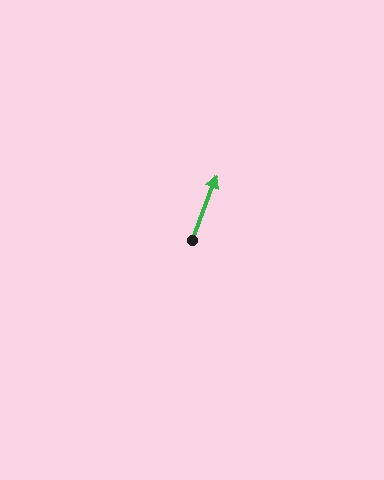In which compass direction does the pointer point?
North.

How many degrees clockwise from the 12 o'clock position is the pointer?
Approximately 21 degrees.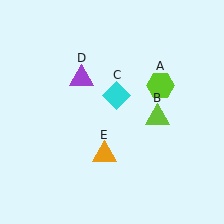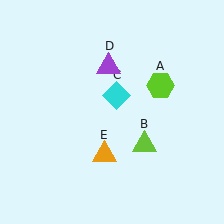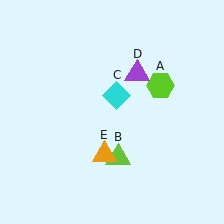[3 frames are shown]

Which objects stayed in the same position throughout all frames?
Lime hexagon (object A) and cyan diamond (object C) and orange triangle (object E) remained stationary.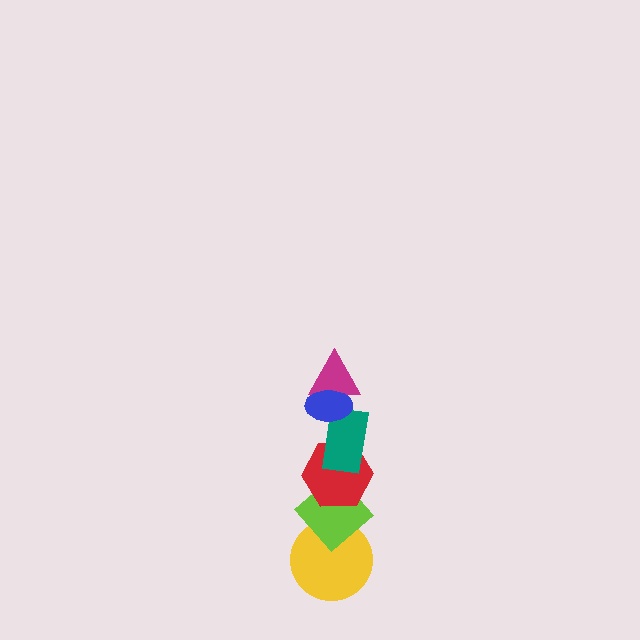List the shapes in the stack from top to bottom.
From top to bottom: the blue ellipse, the magenta triangle, the teal rectangle, the red hexagon, the lime diamond, the yellow circle.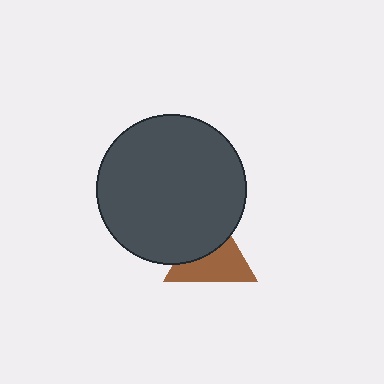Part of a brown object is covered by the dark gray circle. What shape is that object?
It is a triangle.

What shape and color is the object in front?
The object in front is a dark gray circle.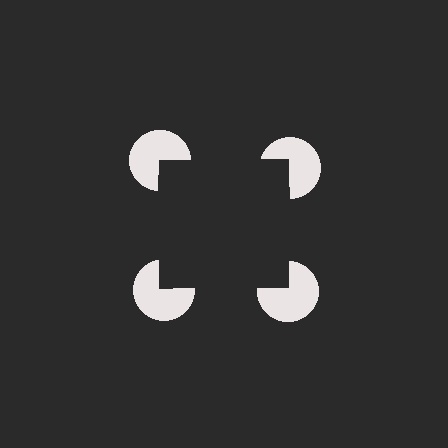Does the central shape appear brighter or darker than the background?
It typically appears slightly darker than the background, even though no actual brightness change is drawn.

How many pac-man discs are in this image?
There are 4 — one at each vertex of the illusory square.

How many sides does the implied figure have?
4 sides.